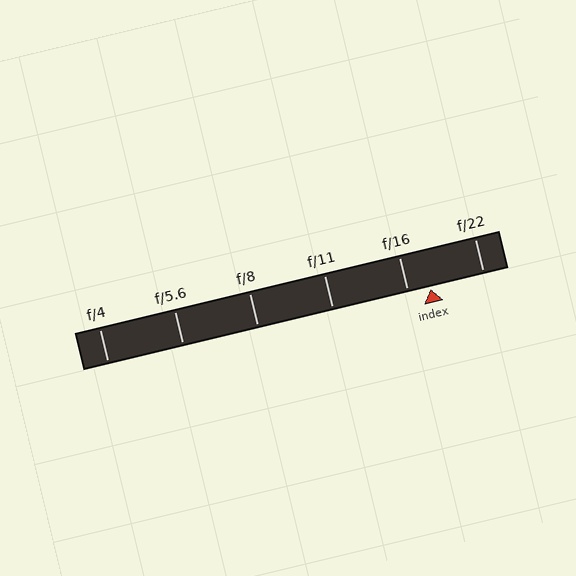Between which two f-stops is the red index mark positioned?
The index mark is between f/16 and f/22.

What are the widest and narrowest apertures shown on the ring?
The widest aperture shown is f/4 and the narrowest is f/22.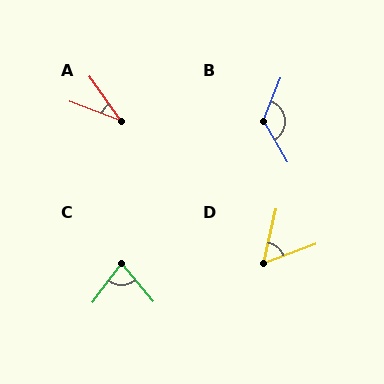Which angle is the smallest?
A, at approximately 34 degrees.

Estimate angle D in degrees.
Approximately 58 degrees.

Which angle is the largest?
B, at approximately 128 degrees.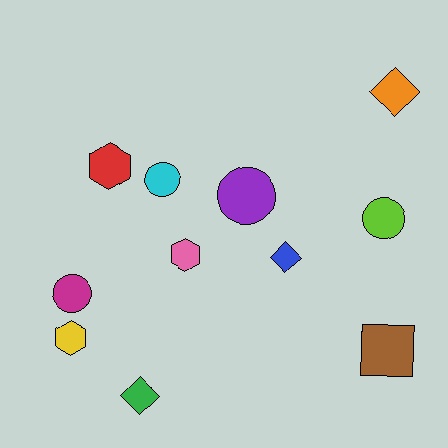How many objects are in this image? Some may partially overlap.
There are 11 objects.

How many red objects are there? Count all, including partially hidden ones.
There is 1 red object.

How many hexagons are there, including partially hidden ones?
There are 3 hexagons.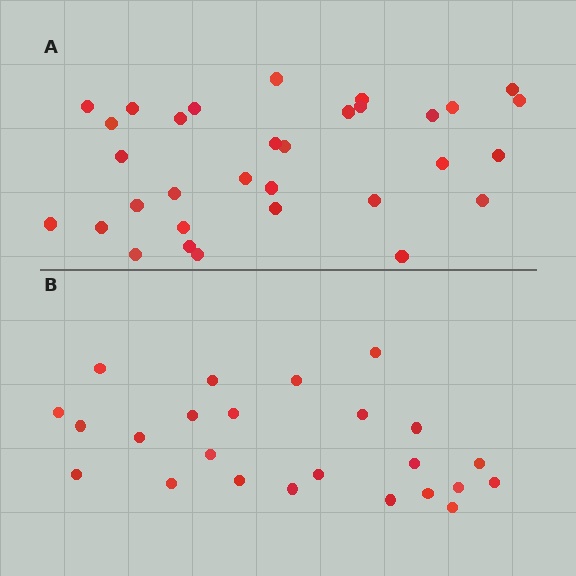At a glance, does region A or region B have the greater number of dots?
Region A (the top region) has more dots.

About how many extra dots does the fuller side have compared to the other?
Region A has roughly 8 or so more dots than region B.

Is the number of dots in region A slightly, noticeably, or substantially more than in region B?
Region A has noticeably more, but not dramatically so. The ratio is roughly 1.3 to 1.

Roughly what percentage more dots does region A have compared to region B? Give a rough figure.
About 35% more.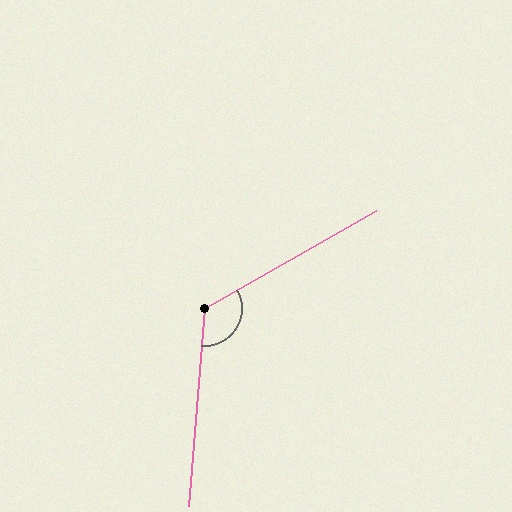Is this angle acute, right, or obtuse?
It is obtuse.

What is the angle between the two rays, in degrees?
Approximately 124 degrees.